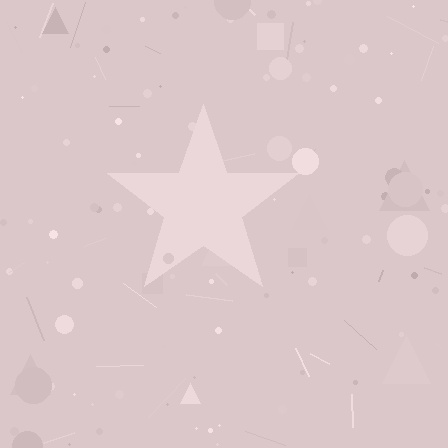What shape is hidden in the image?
A star is hidden in the image.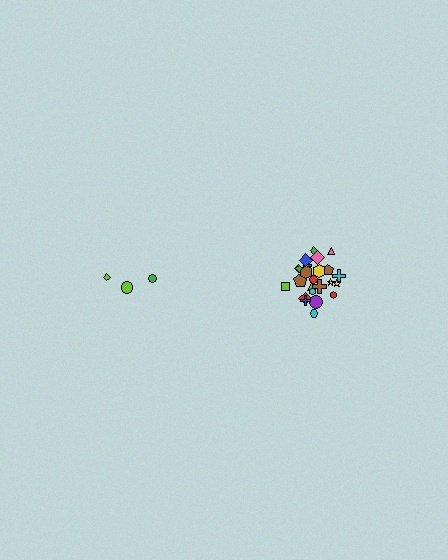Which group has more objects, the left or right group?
The right group.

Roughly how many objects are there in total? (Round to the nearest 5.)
Roughly 30 objects in total.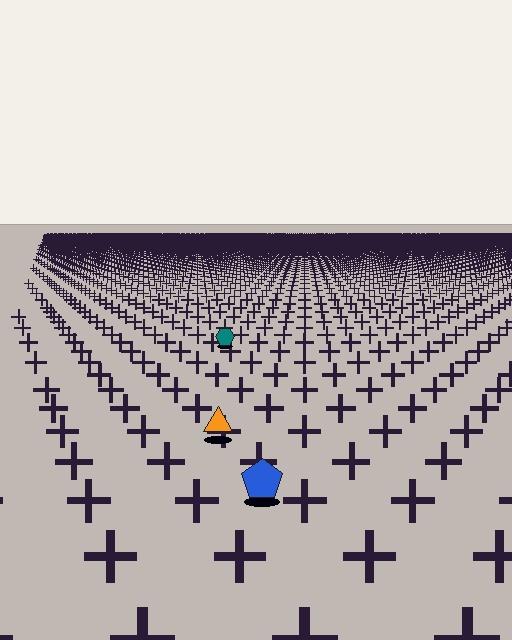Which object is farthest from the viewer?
The teal hexagon is farthest from the viewer. It appears smaller and the ground texture around it is denser.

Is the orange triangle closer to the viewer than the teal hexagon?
Yes. The orange triangle is closer — you can tell from the texture gradient: the ground texture is coarser near it.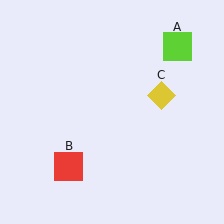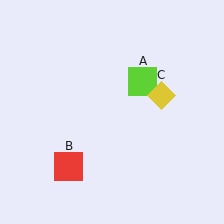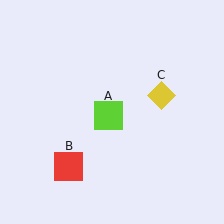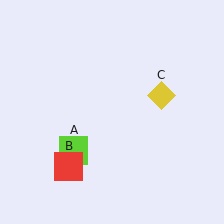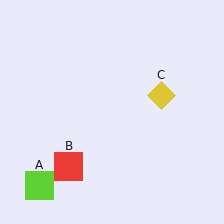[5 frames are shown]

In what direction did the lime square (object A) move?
The lime square (object A) moved down and to the left.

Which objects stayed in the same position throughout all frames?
Red square (object B) and yellow diamond (object C) remained stationary.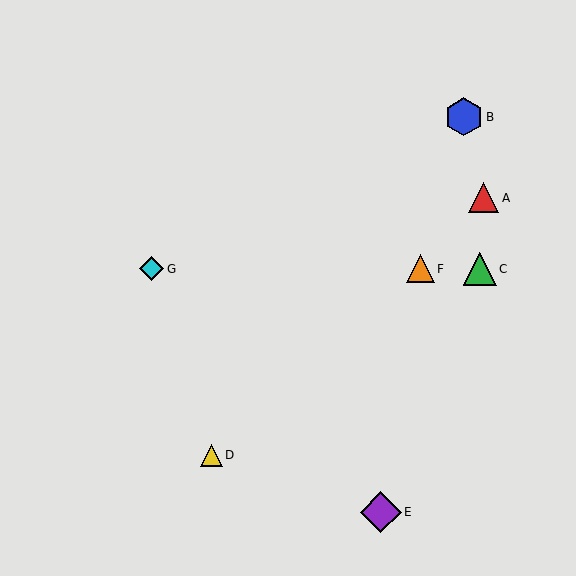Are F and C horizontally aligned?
Yes, both are at y≈269.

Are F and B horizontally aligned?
No, F is at y≈269 and B is at y≈117.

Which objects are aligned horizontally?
Objects C, F, G are aligned horizontally.